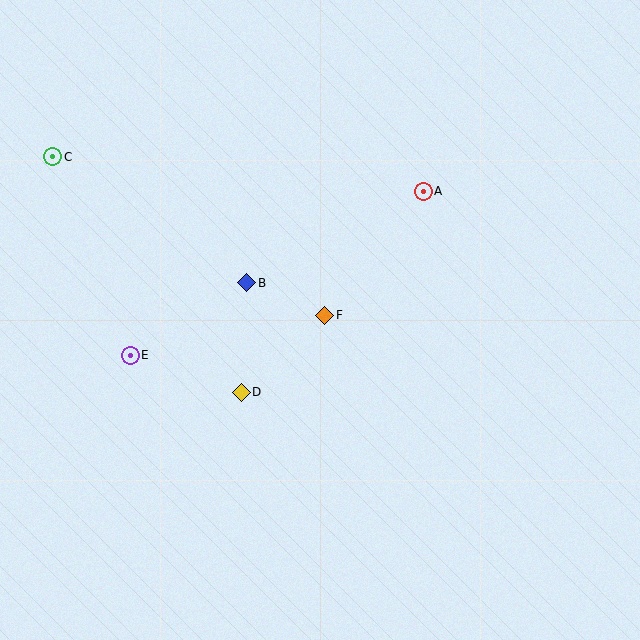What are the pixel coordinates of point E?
Point E is at (130, 355).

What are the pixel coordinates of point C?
Point C is at (53, 157).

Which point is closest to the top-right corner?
Point A is closest to the top-right corner.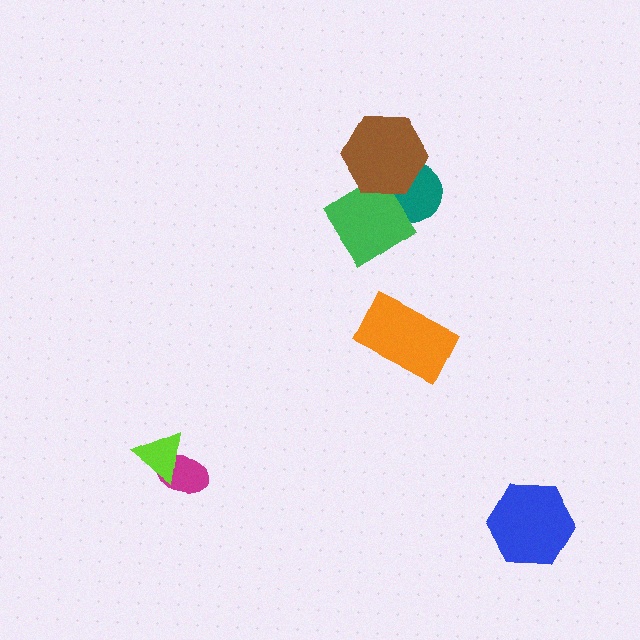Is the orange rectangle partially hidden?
No, no other shape covers it.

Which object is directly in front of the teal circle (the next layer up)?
The green diamond is directly in front of the teal circle.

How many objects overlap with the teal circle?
2 objects overlap with the teal circle.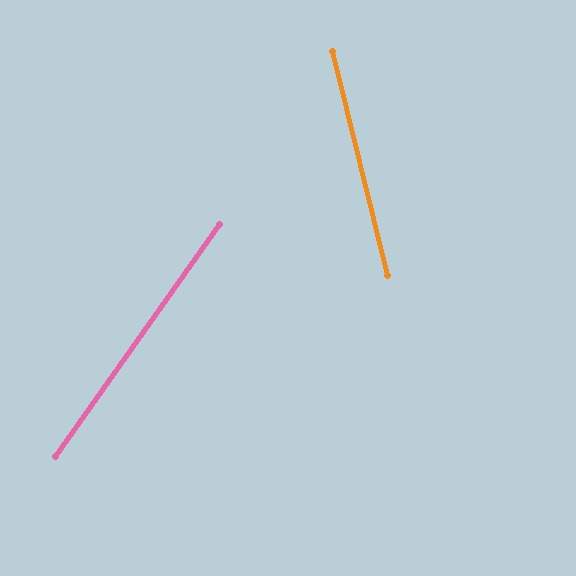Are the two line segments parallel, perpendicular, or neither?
Neither parallel nor perpendicular — they differ by about 49°.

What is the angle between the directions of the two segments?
Approximately 49 degrees.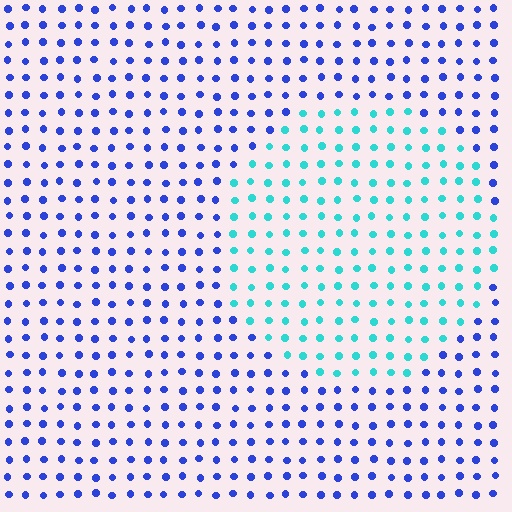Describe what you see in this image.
The image is filled with small blue elements in a uniform arrangement. A circle-shaped region is visible where the elements are tinted to a slightly different hue, forming a subtle color boundary.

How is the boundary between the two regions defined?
The boundary is defined purely by a slight shift in hue (about 56 degrees). Spacing, size, and orientation are identical on both sides.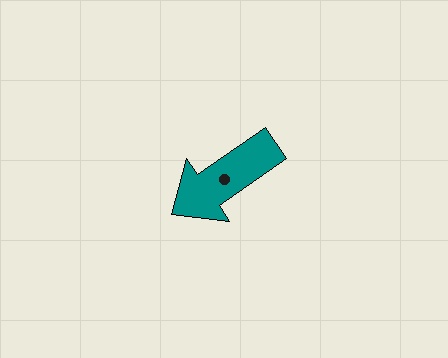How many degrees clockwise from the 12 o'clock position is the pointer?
Approximately 236 degrees.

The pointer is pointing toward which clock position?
Roughly 8 o'clock.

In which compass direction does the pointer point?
Southwest.